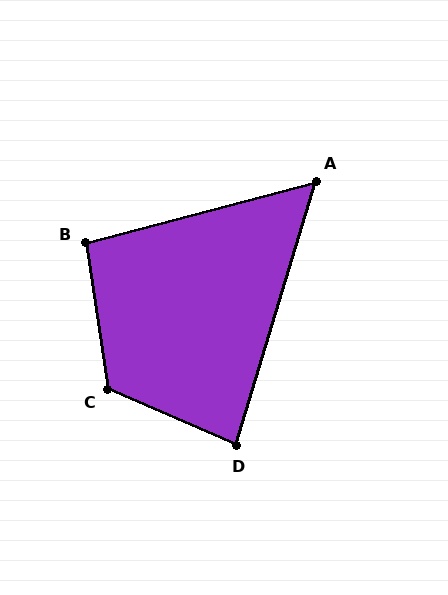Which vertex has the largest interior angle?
C, at approximately 122 degrees.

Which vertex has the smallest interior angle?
A, at approximately 58 degrees.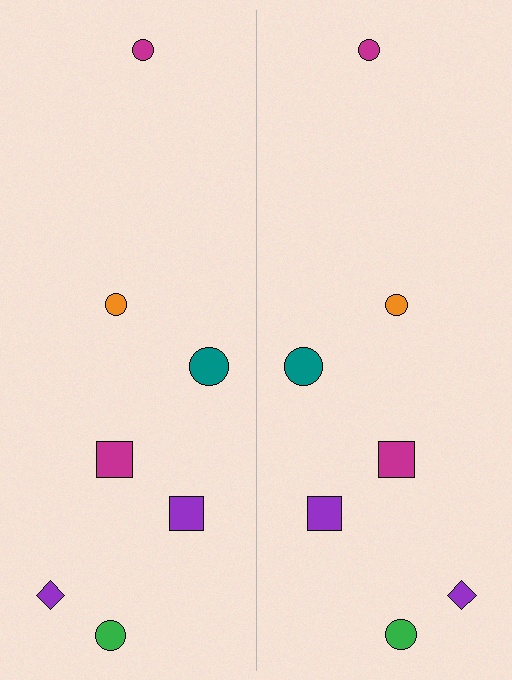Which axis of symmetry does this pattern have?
The pattern has a vertical axis of symmetry running through the center of the image.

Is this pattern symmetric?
Yes, this pattern has bilateral (reflection) symmetry.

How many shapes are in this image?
There are 14 shapes in this image.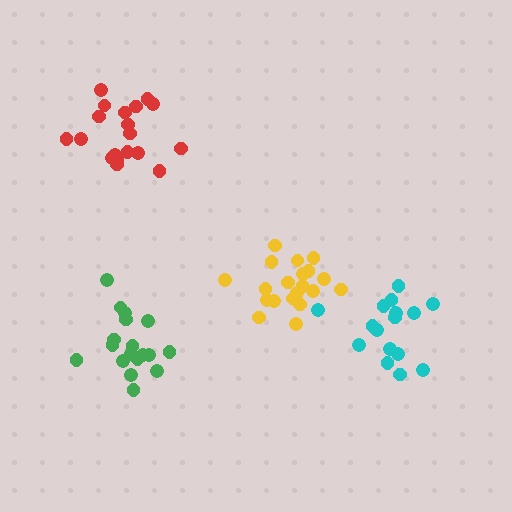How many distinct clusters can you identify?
There are 4 distinct clusters.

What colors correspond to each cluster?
The clusters are colored: green, cyan, yellow, red.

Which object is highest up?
The red cluster is topmost.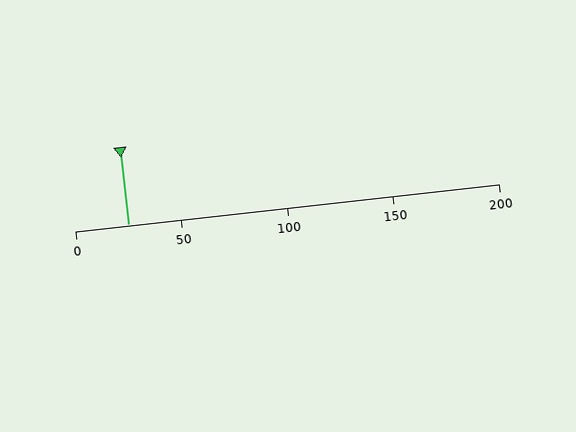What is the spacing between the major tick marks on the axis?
The major ticks are spaced 50 apart.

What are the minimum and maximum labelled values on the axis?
The axis runs from 0 to 200.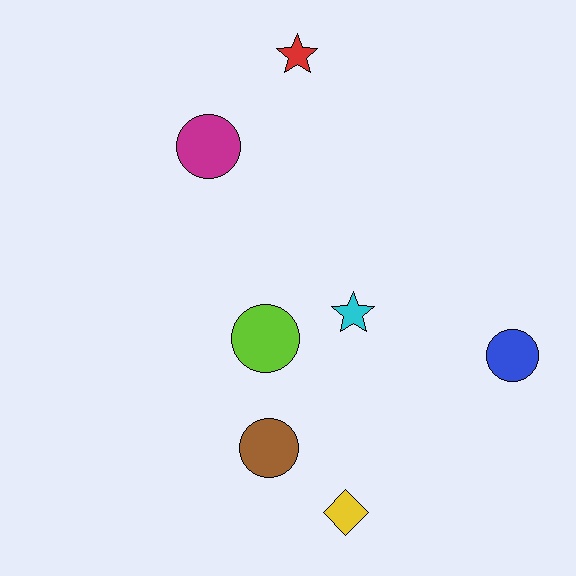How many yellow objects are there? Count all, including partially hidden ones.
There is 1 yellow object.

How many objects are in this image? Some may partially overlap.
There are 7 objects.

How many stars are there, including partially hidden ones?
There are 2 stars.